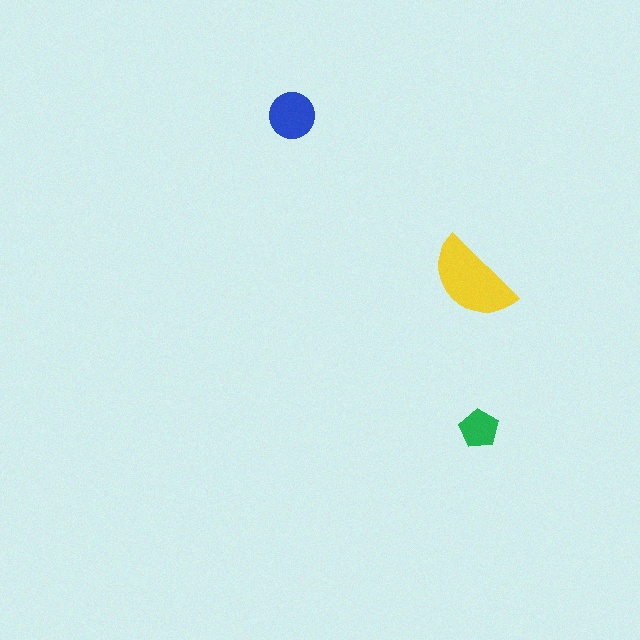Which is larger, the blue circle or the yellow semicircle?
The yellow semicircle.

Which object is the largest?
The yellow semicircle.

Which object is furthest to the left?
The blue circle is leftmost.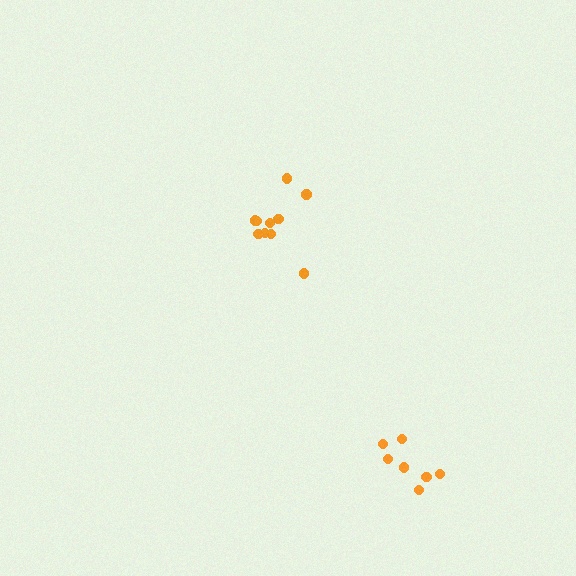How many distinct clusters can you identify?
There are 2 distinct clusters.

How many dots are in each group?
Group 1: 10 dots, Group 2: 7 dots (17 total).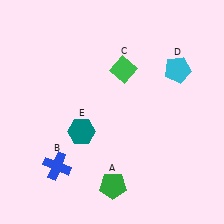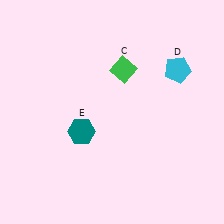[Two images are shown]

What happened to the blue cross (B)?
The blue cross (B) was removed in Image 2. It was in the bottom-left area of Image 1.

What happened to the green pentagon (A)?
The green pentagon (A) was removed in Image 2. It was in the bottom-right area of Image 1.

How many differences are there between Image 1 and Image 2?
There are 2 differences between the two images.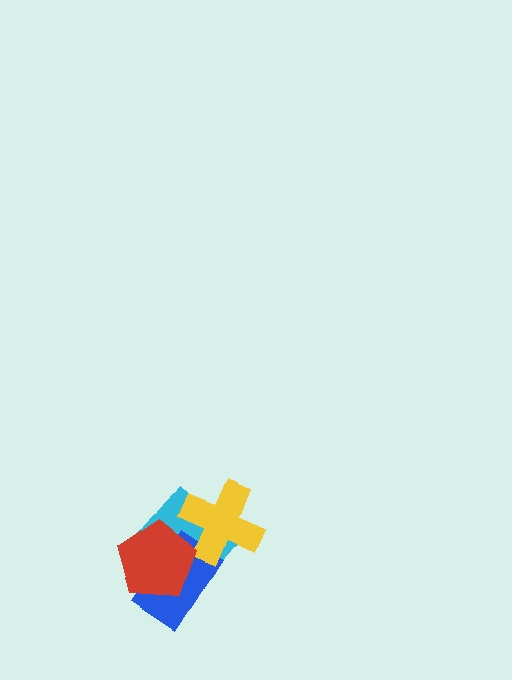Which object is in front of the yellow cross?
The red pentagon is in front of the yellow cross.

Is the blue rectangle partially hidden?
Yes, it is partially covered by another shape.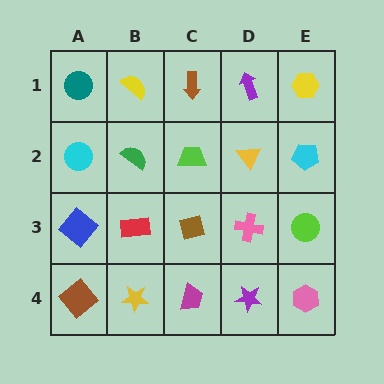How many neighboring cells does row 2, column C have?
4.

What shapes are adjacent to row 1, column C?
A lime trapezoid (row 2, column C), a yellow semicircle (row 1, column B), a purple arrow (row 1, column D).